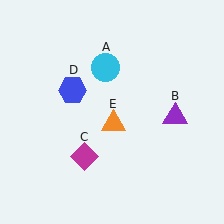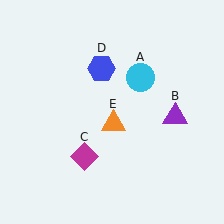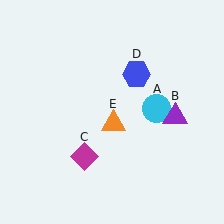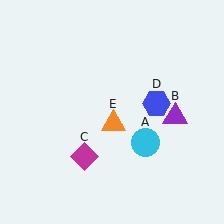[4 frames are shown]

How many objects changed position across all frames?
2 objects changed position: cyan circle (object A), blue hexagon (object D).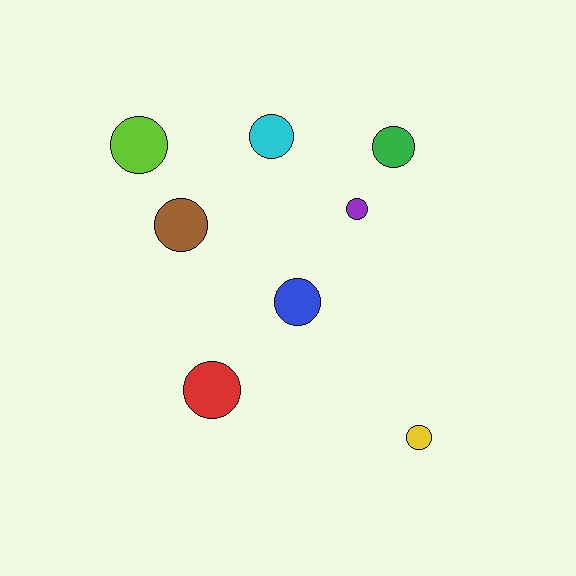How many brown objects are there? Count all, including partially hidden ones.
There is 1 brown object.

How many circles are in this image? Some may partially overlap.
There are 8 circles.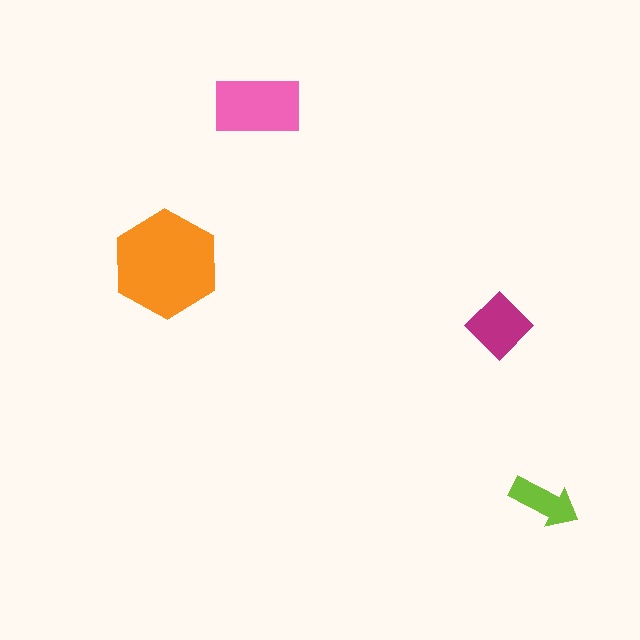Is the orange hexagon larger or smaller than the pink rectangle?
Larger.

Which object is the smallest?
The lime arrow.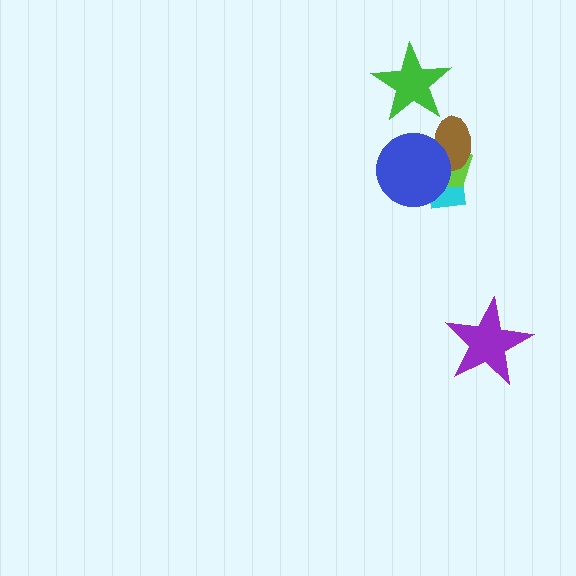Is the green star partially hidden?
No, no other shape covers it.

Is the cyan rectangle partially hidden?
Yes, it is partially covered by another shape.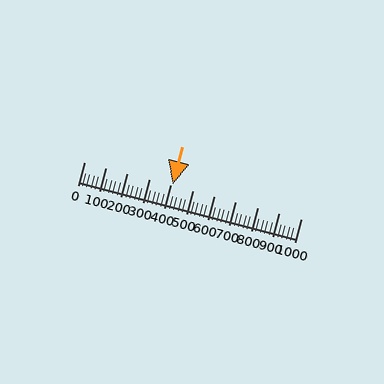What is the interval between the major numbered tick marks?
The major tick marks are spaced 100 units apart.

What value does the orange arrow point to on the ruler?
The orange arrow points to approximately 410.